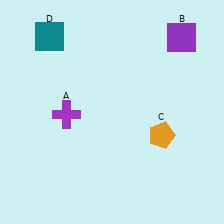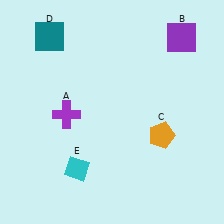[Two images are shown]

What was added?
A cyan diamond (E) was added in Image 2.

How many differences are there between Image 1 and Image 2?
There is 1 difference between the two images.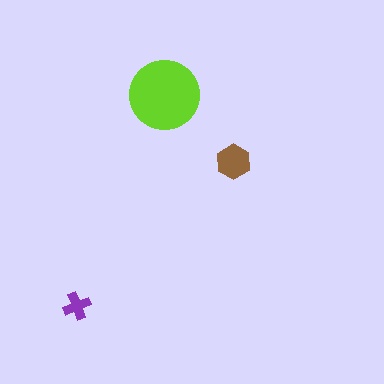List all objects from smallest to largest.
The purple cross, the brown hexagon, the lime circle.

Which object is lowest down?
The purple cross is bottommost.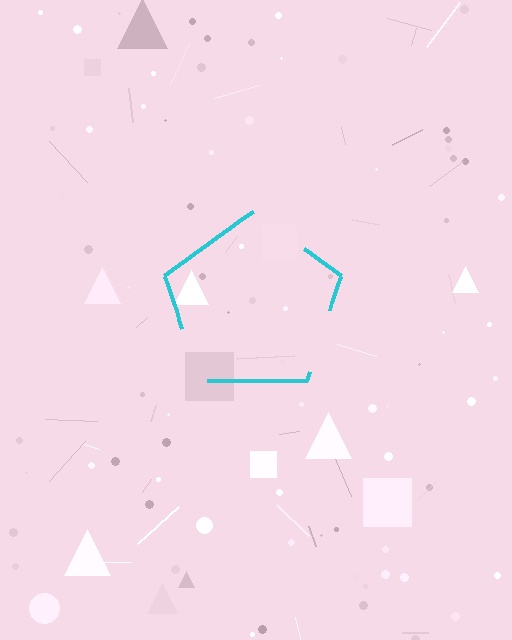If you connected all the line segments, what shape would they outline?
They would outline a pentagon.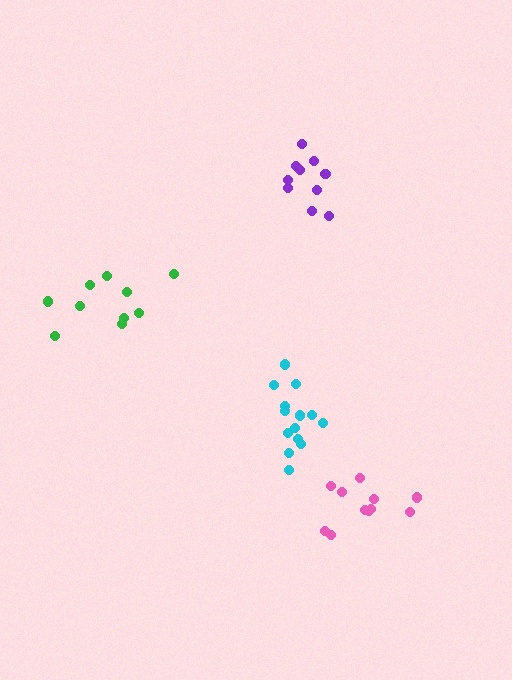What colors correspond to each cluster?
The clusters are colored: cyan, pink, purple, green.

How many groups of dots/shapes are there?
There are 4 groups.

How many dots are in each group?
Group 1: 14 dots, Group 2: 11 dots, Group 3: 10 dots, Group 4: 10 dots (45 total).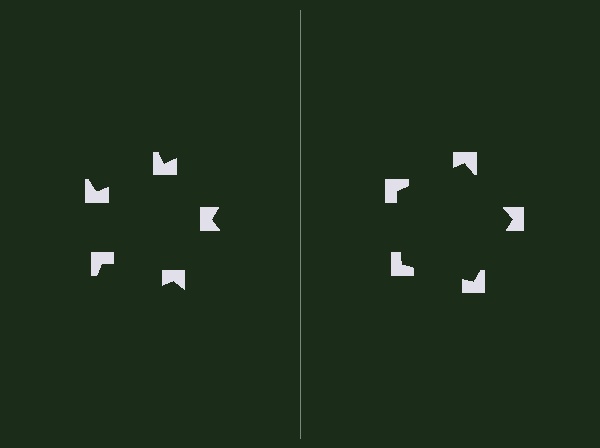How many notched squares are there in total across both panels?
10 — 5 on each side.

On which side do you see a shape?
An illusory pentagon appears on the right side. On the left side the wedge cuts are rotated, so no coherent shape forms.